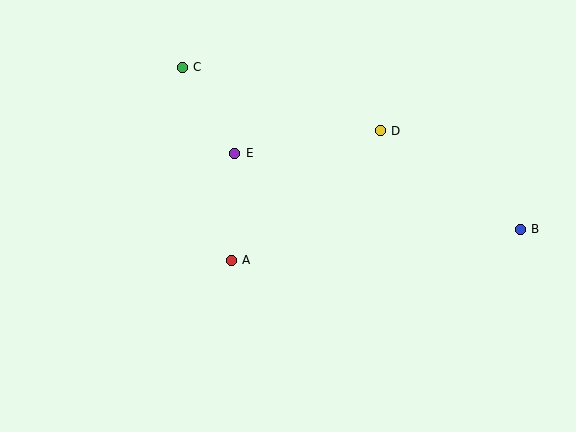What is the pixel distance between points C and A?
The distance between C and A is 199 pixels.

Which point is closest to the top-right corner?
Point D is closest to the top-right corner.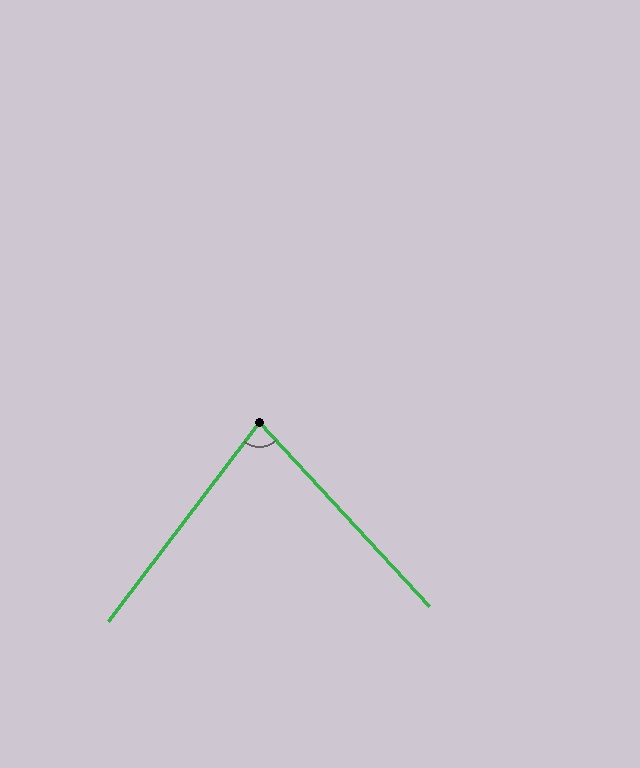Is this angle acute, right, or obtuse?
It is acute.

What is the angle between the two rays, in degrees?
Approximately 80 degrees.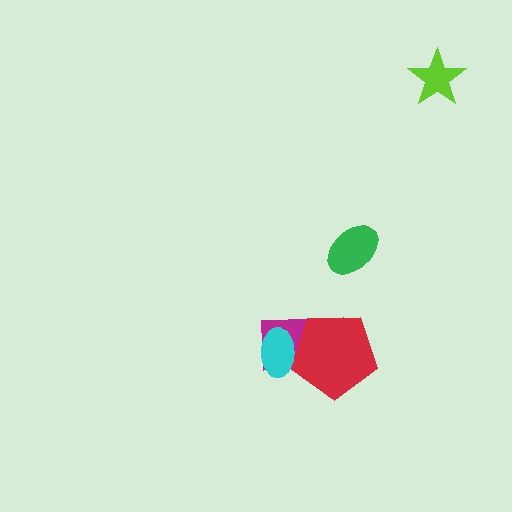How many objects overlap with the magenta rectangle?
2 objects overlap with the magenta rectangle.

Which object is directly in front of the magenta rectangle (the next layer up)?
The cyan ellipse is directly in front of the magenta rectangle.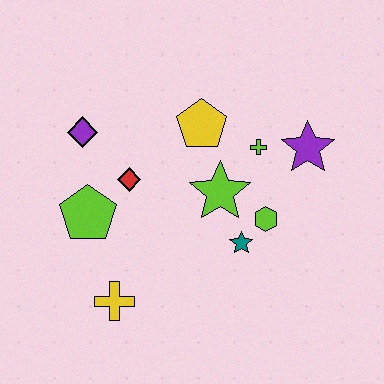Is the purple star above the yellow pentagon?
No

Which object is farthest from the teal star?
The purple diamond is farthest from the teal star.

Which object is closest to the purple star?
The lime cross is closest to the purple star.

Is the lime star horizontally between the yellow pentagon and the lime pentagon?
No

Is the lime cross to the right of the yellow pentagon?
Yes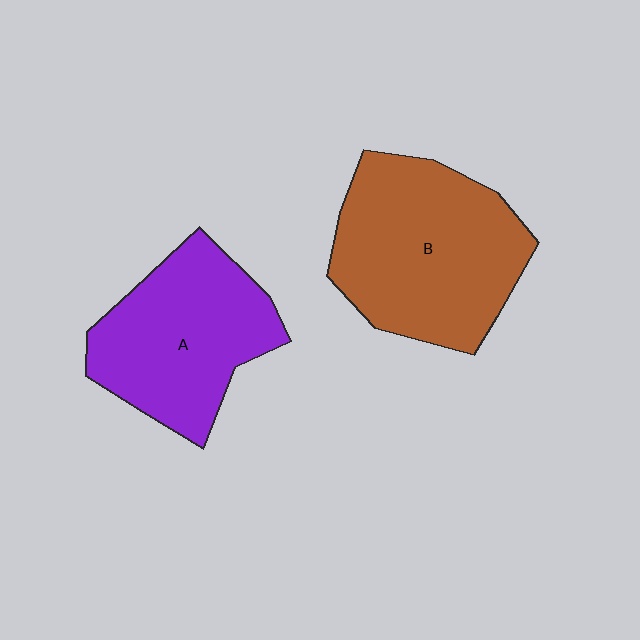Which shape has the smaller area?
Shape A (purple).